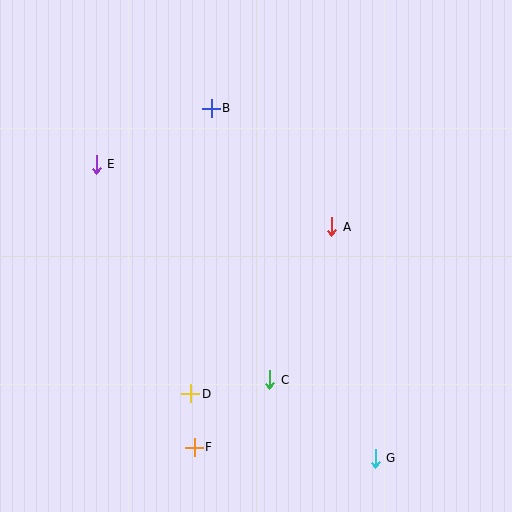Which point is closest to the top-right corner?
Point A is closest to the top-right corner.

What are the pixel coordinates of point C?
Point C is at (269, 380).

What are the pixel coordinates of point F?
Point F is at (194, 447).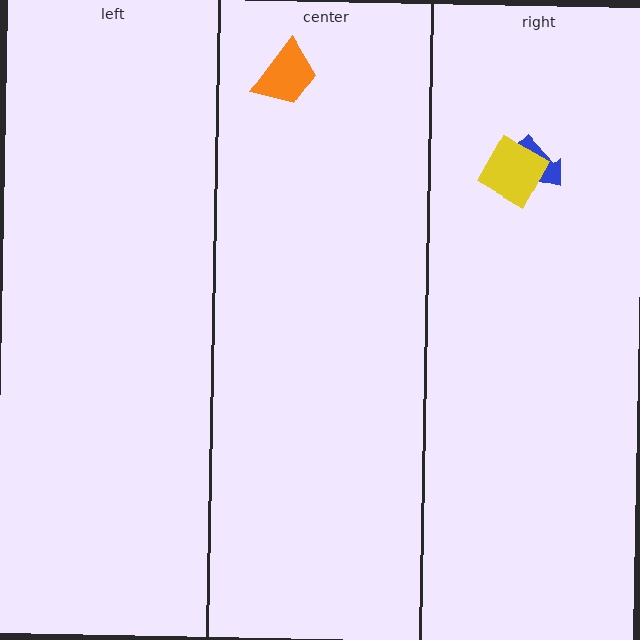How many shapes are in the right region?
2.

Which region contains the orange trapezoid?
The center region.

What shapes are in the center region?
The orange trapezoid.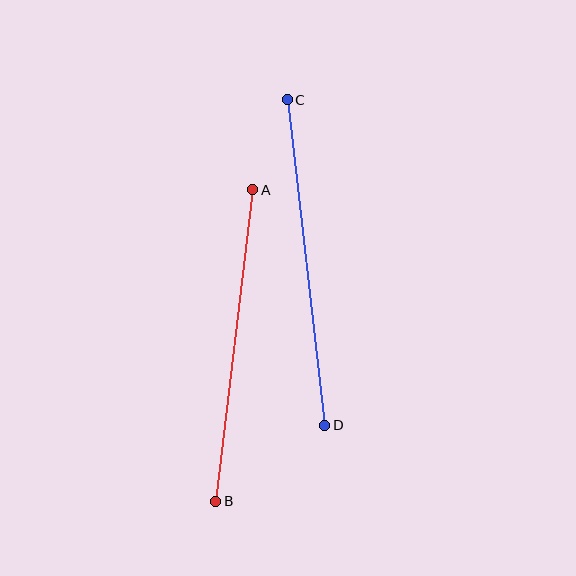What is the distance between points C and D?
The distance is approximately 328 pixels.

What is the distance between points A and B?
The distance is approximately 314 pixels.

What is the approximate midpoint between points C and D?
The midpoint is at approximately (306, 263) pixels.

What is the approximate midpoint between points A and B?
The midpoint is at approximately (234, 346) pixels.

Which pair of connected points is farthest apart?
Points C and D are farthest apart.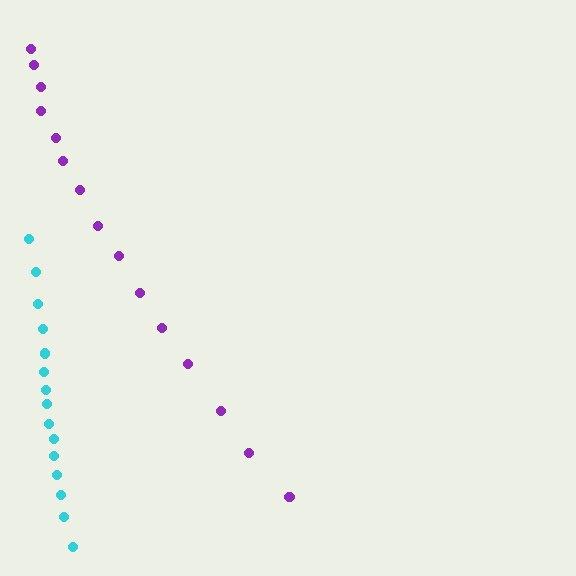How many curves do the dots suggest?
There are 2 distinct paths.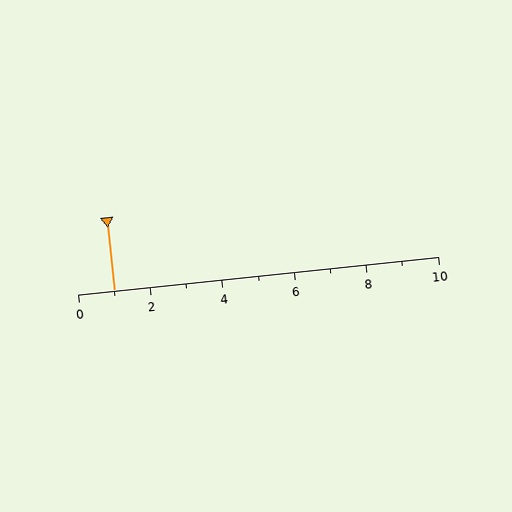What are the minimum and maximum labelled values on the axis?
The axis runs from 0 to 10.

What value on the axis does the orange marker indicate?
The marker indicates approximately 1.